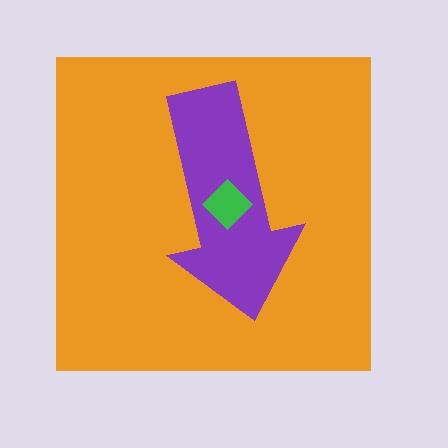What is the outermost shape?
The orange square.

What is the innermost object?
The green diamond.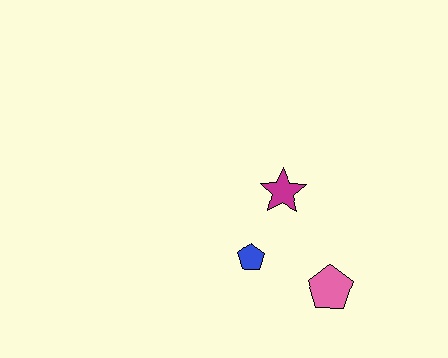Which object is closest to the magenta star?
The blue pentagon is closest to the magenta star.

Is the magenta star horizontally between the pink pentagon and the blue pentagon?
Yes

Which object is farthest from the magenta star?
The pink pentagon is farthest from the magenta star.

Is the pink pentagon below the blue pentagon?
Yes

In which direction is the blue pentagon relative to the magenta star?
The blue pentagon is below the magenta star.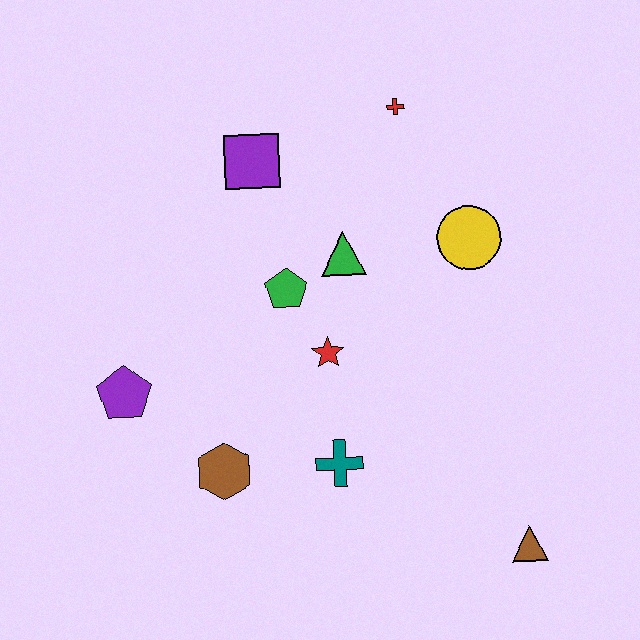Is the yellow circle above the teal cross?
Yes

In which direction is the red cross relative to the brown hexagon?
The red cross is above the brown hexagon.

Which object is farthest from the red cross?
The brown triangle is farthest from the red cross.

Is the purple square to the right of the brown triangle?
No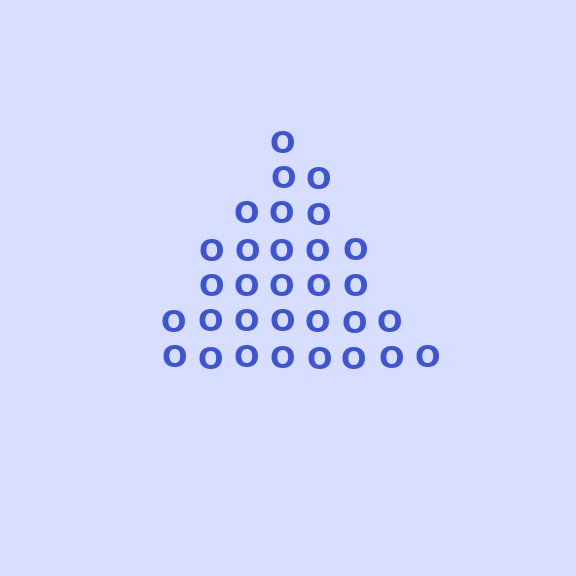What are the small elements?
The small elements are letter O's.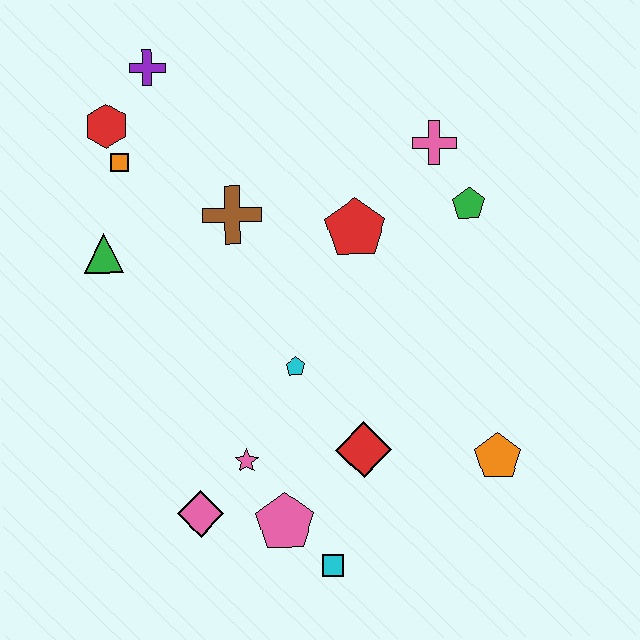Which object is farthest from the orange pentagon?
The purple cross is farthest from the orange pentagon.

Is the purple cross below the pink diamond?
No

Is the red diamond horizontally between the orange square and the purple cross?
No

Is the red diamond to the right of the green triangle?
Yes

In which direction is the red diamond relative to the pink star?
The red diamond is to the right of the pink star.